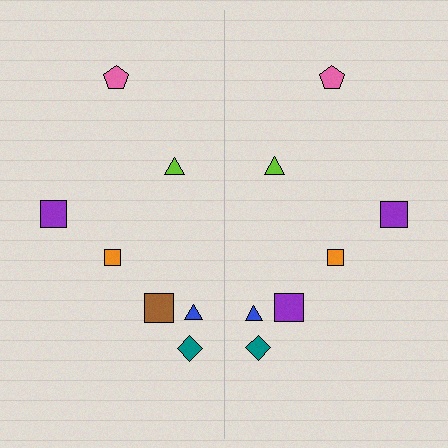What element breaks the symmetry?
The purple square on the right side breaks the symmetry — its mirror counterpart is brown.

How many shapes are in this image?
There are 14 shapes in this image.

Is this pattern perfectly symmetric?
No, the pattern is not perfectly symmetric. The purple square on the right side breaks the symmetry — its mirror counterpart is brown.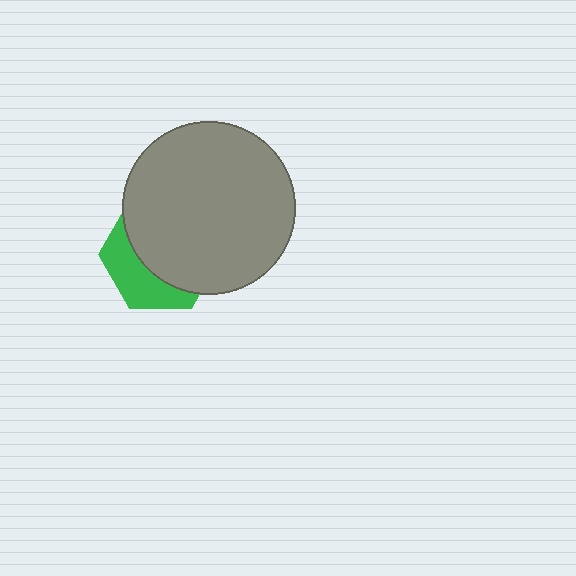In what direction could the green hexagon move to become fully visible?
The green hexagon could move toward the lower-left. That would shift it out from behind the gray circle entirely.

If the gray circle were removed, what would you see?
You would see the complete green hexagon.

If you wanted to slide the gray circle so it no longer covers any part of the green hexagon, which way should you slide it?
Slide it toward the upper-right — that is the most direct way to separate the two shapes.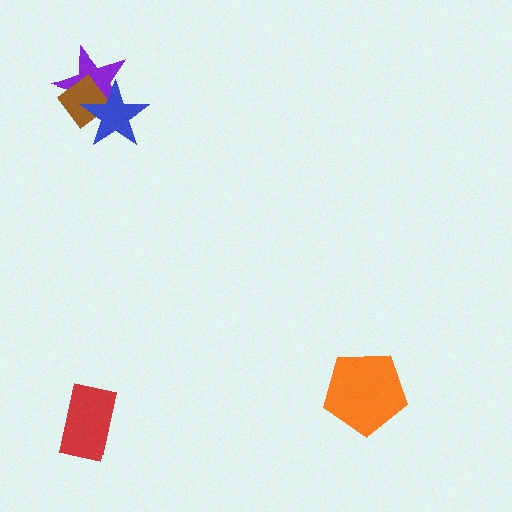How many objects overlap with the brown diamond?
2 objects overlap with the brown diamond.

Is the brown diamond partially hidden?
Yes, it is partially covered by another shape.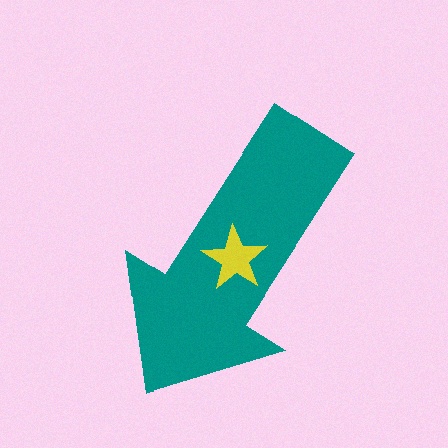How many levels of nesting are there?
2.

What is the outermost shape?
The teal arrow.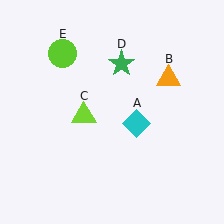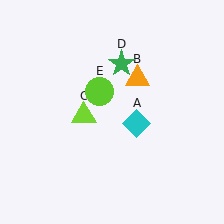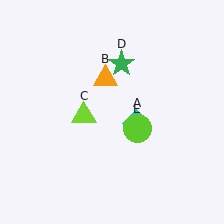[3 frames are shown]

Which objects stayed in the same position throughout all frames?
Cyan diamond (object A) and lime triangle (object C) and green star (object D) remained stationary.